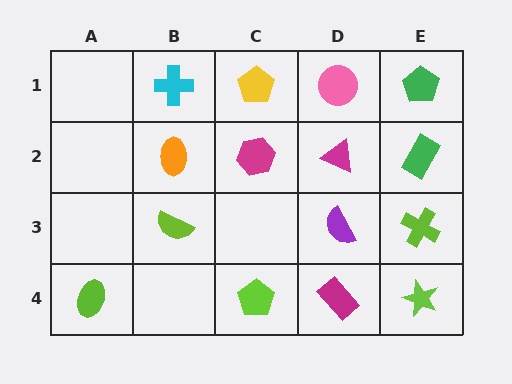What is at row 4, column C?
A lime pentagon.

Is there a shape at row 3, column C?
No, that cell is empty.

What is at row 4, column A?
A lime ellipse.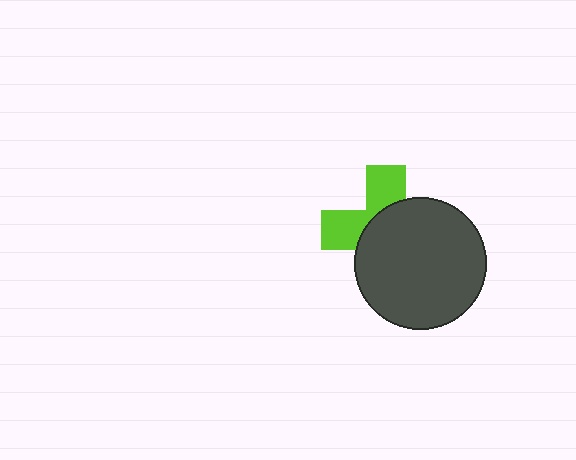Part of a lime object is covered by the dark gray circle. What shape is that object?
It is a cross.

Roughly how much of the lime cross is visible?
A small part of it is visible (roughly 38%).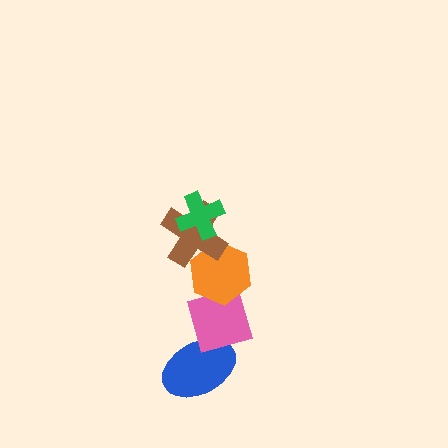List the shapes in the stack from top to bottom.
From top to bottom: the green cross, the brown cross, the orange hexagon, the pink diamond, the blue ellipse.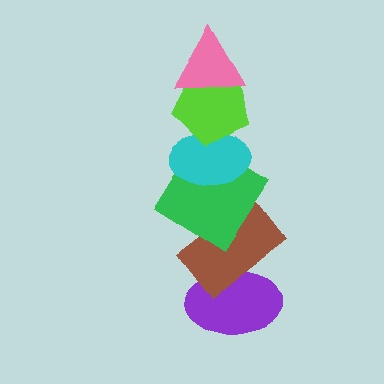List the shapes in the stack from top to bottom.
From top to bottom: the pink triangle, the lime pentagon, the cyan ellipse, the green diamond, the brown rectangle, the purple ellipse.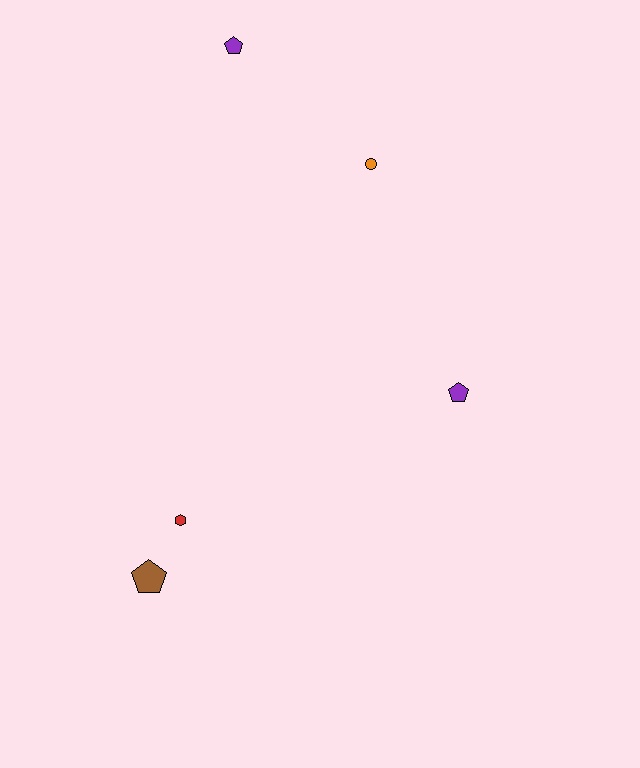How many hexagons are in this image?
There is 1 hexagon.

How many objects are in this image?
There are 5 objects.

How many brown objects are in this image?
There is 1 brown object.